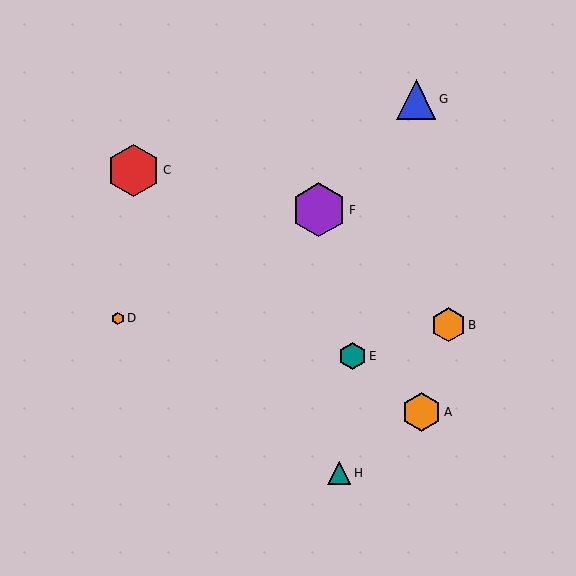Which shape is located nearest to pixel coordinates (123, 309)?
The orange hexagon (labeled D) at (118, 318) is nearest to that location.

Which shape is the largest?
The purple hexagon (labeled F) is the largest.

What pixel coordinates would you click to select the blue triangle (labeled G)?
Click at (416, 99) to select the blue triangle G.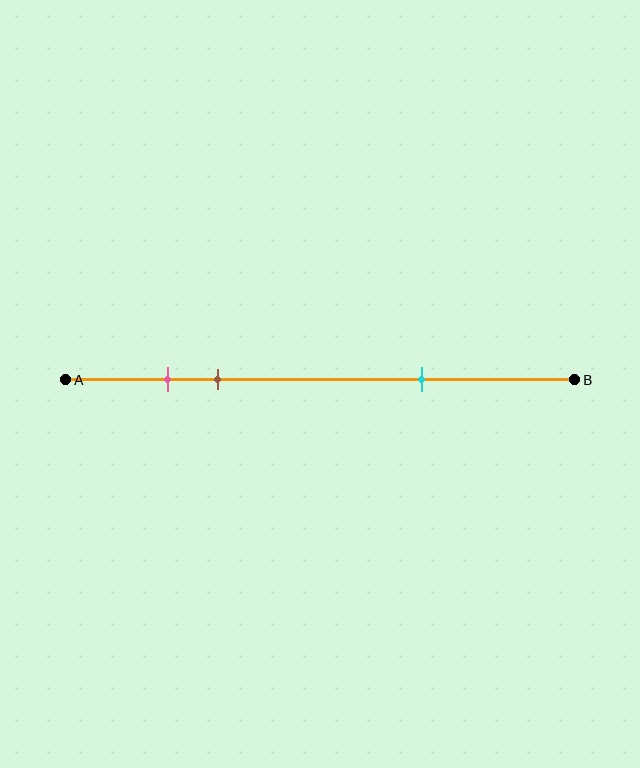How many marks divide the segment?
There are 3 marks dividing the segment.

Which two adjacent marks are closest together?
The pink and brown marks are the closest adjacent pair.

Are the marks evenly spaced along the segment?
No, the marks are not evenly spaced.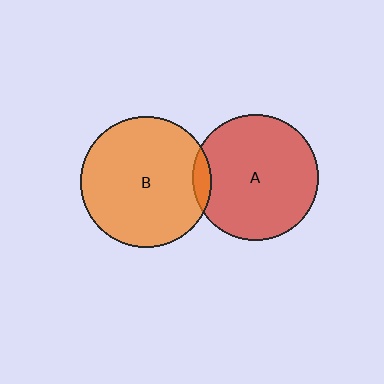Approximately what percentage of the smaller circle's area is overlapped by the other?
Approximately 5%.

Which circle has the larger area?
Circle B (orange).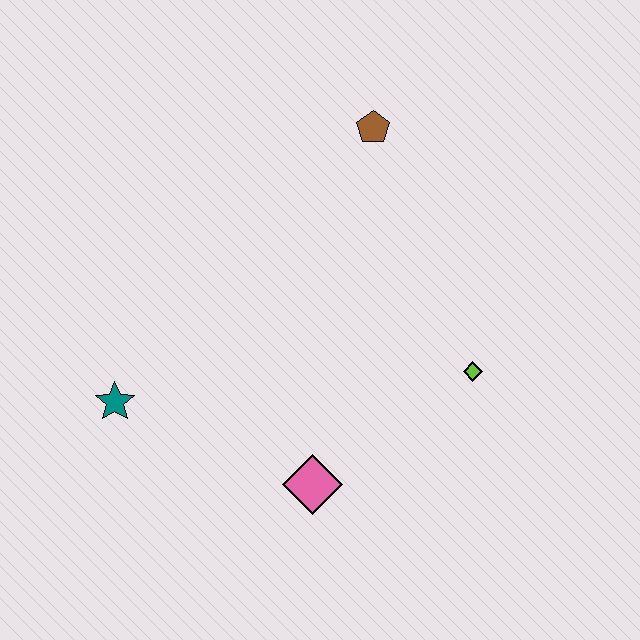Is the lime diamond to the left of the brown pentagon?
No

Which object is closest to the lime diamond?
The pink diamond is closest to the lime diamond.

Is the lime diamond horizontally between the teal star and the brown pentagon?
No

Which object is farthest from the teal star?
The brown pentagon is farthest from the teal star.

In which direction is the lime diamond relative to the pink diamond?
The lime diamond is to the right of the pink diamond.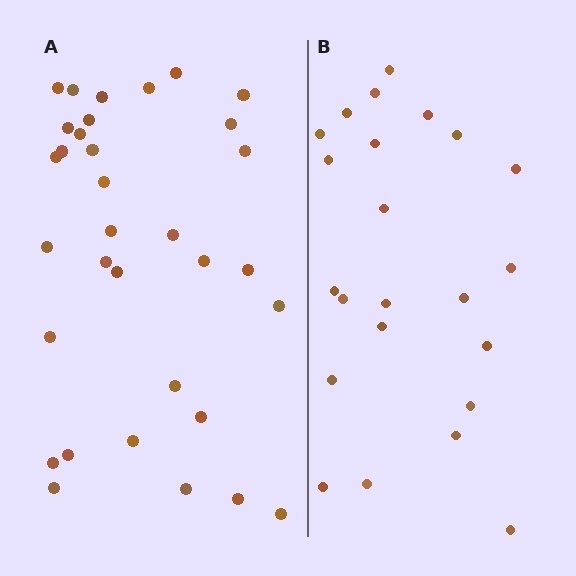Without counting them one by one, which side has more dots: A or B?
Region A (the left region) has more dots.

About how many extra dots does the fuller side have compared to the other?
Region A has roughly 10 or so more dots than region B.